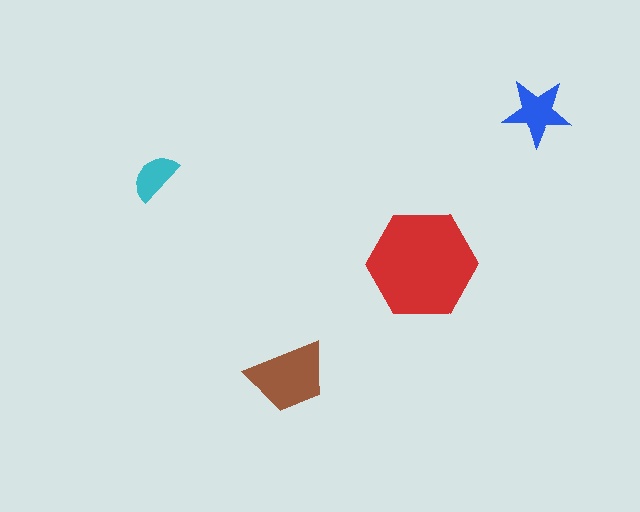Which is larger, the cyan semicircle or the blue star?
The blue star.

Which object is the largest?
The red hexagon.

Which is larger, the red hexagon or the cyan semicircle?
The red hexagon.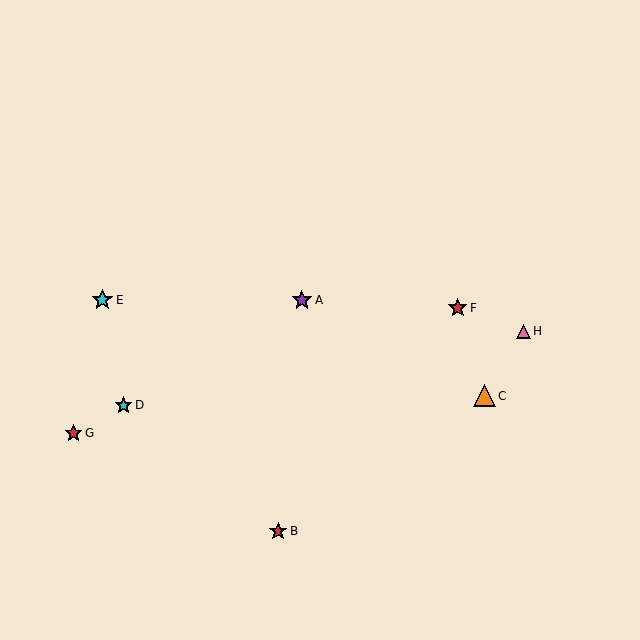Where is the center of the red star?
The center of the red star is at (278, 531).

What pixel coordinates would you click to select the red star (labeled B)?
Click at (278, 531) to select the red star B.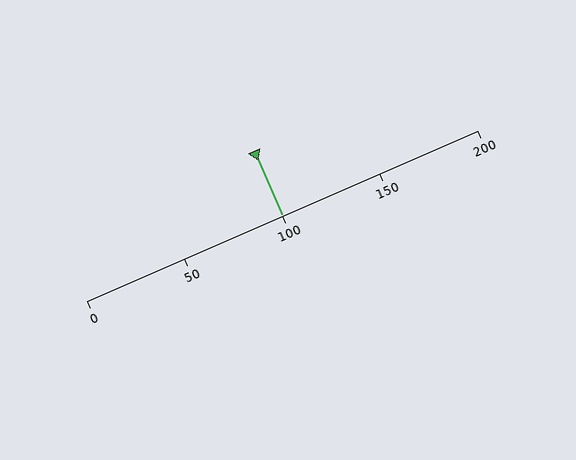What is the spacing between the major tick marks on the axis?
The major ticks are spaced 50 apart.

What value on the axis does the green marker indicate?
The marker indicates approximately 100.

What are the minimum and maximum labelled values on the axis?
The axis runs from 0 to 200.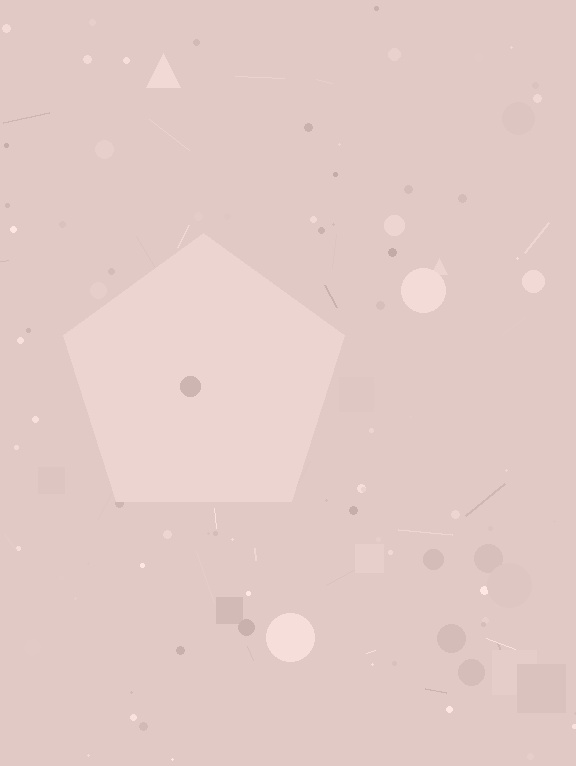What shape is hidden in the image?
A pentagon is hidden in the image.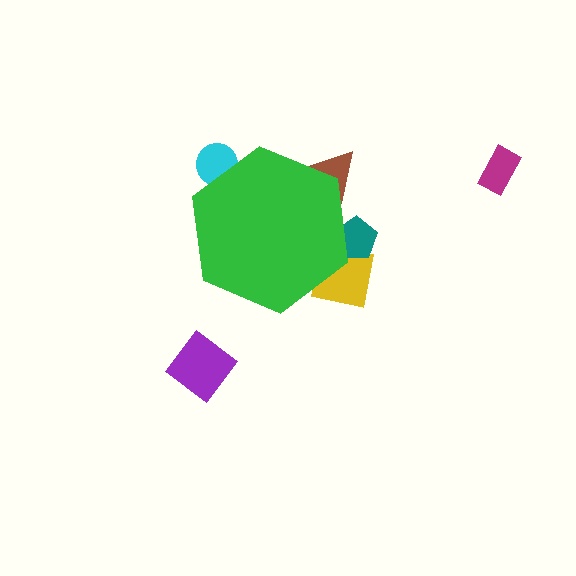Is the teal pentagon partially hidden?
Yes, the teal pentagon is partially hidden behind the green hexagon.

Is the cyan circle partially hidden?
Yes, the cyan circle is partially hidden behind the green hexagon.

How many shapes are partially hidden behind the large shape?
4 shapes are partially hidden.